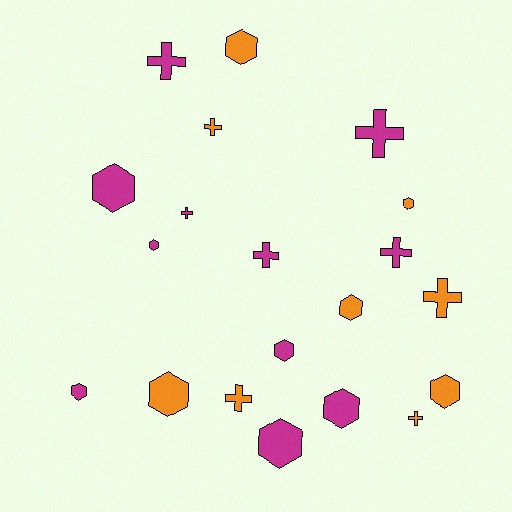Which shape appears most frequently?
Hexagon, with 11 objects.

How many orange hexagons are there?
There are 5 orange hexagons.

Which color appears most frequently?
Magenta, with 11 objects.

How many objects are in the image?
There are 20 objects.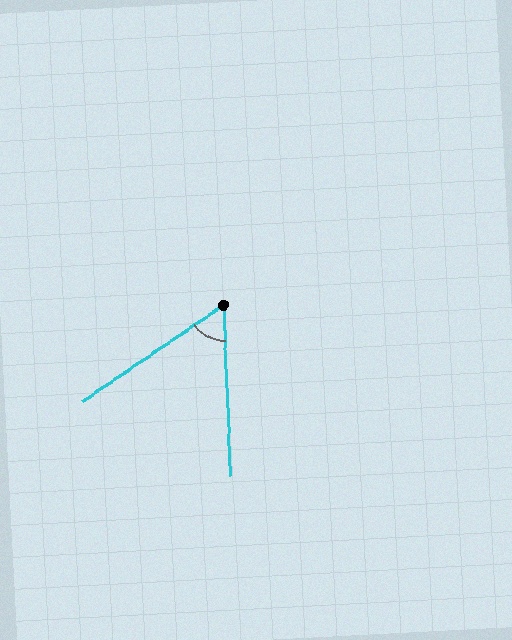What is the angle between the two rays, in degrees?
Approximately 58 degrees.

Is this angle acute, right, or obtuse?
It is acute.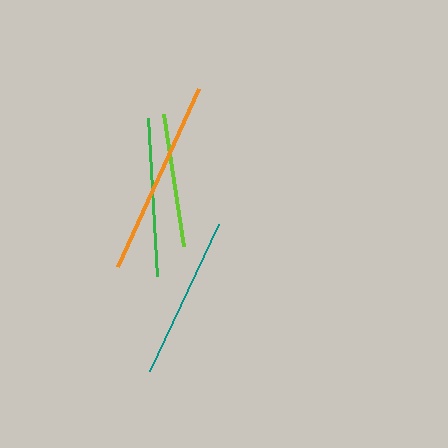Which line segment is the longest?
The orange line is the longest at approximately 196 pixels.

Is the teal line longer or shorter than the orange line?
The orange line is longer than the teal line.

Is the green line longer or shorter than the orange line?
The orange line is longer than the green line.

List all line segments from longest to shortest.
From longest to shortest: orange, teal, green, lime.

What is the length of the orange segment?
The orange segment is approximately 196 pixels long.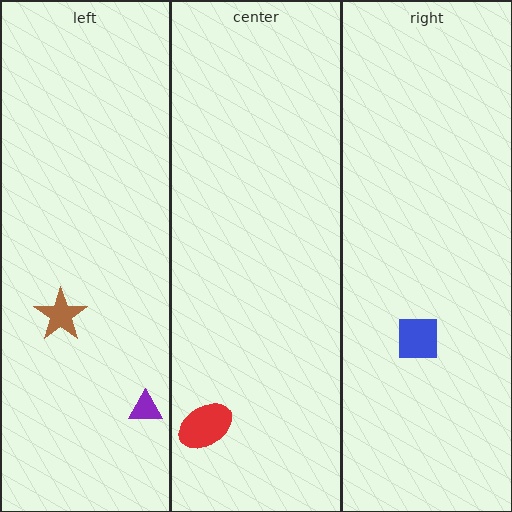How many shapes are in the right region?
1.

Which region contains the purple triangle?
The left region.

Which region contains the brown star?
The left region.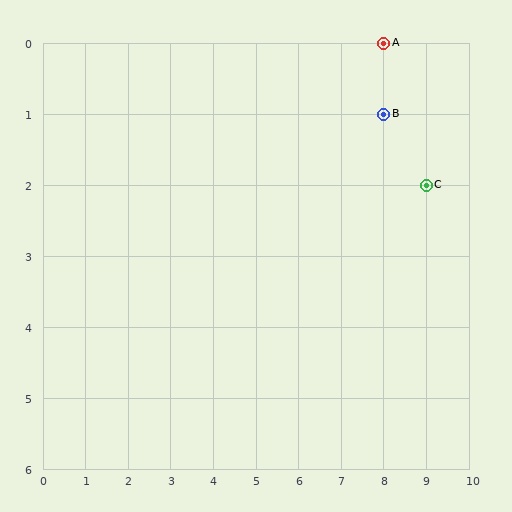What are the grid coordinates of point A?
Point A is at grid coordinates (8, 0).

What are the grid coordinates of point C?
Point C is at grid coordinates (9, 2).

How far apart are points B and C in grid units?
Points B and C are 1 column and 1 row apart (about 1.4 grid units diagonally).